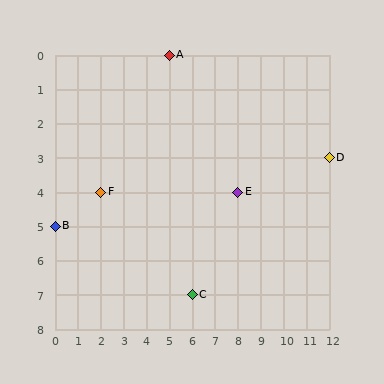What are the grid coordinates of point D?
Point D is at grid coordinates (12, 3).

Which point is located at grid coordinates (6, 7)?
Point C is at (6, 7).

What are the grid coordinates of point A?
Point A is at grid coordinates (5, 0).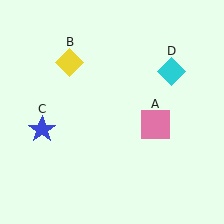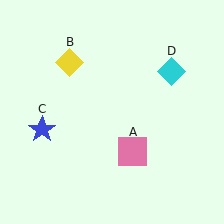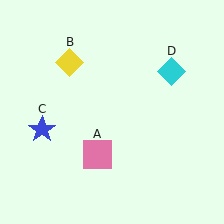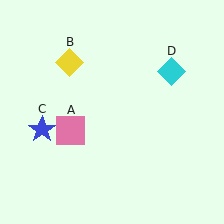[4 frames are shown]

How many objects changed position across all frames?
1 object changed position: pink square (object A).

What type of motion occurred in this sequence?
The pink square (object A) rotated clockwise around the center of the scene.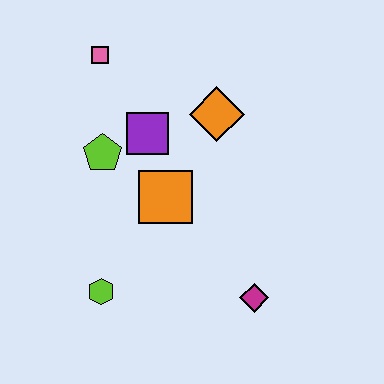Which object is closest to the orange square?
The purple square is closest to the orange square.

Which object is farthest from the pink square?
The magenta diamond is farthest from the pink square.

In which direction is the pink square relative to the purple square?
The pink square is above the purple square.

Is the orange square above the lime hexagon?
Yes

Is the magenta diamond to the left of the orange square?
No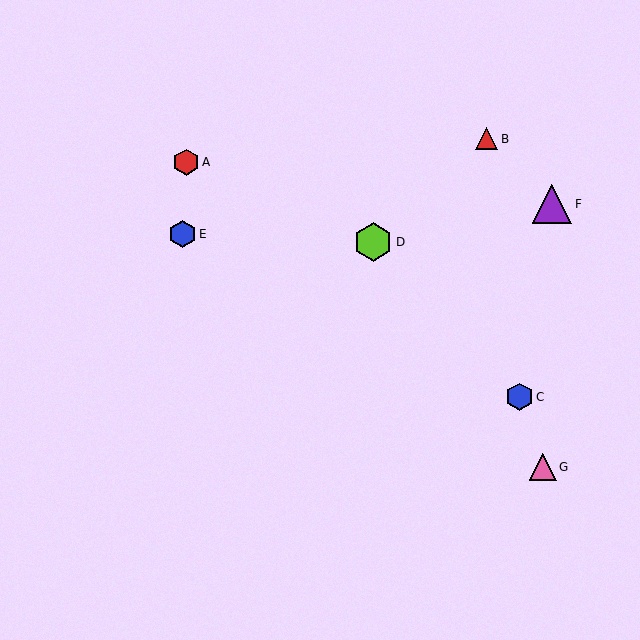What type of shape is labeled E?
Shape E is a blue hexagon.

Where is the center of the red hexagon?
The center of the red hexagon is at (186, 162).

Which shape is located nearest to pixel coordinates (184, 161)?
The red hexagon (labeled A) at (186, 162) is nearest to that location.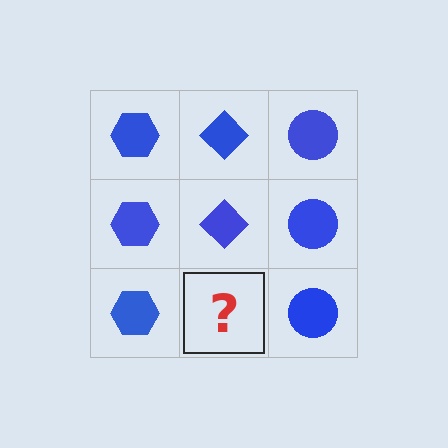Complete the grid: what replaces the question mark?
The question mark should be replaced with a blue diamond.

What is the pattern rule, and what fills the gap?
The rule is that each column has a consistent shape. The gap should be filled with a blue diamond.